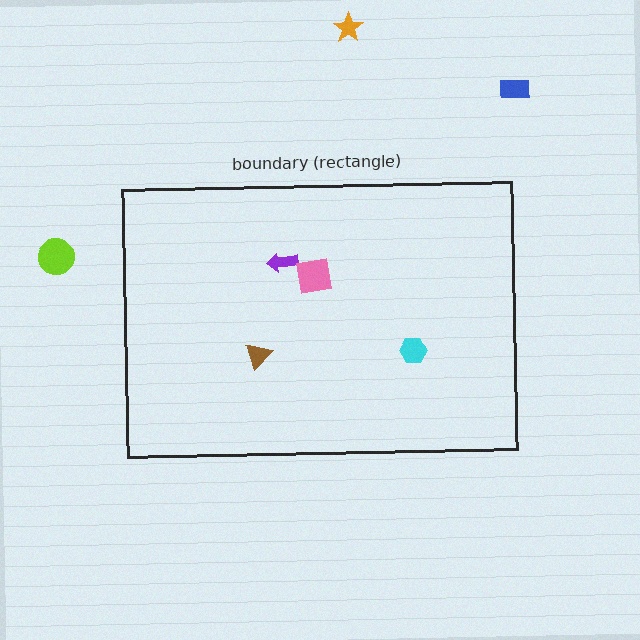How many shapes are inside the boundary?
4 inside, 3 outside.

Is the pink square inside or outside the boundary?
Inside.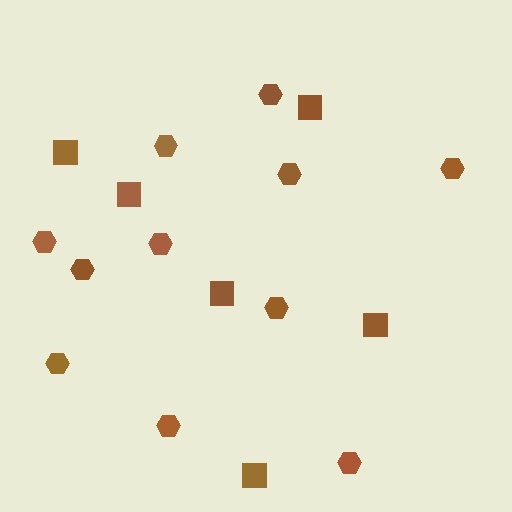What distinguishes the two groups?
There are 2 groups: one group of squares (6) and one group of hexagons (11).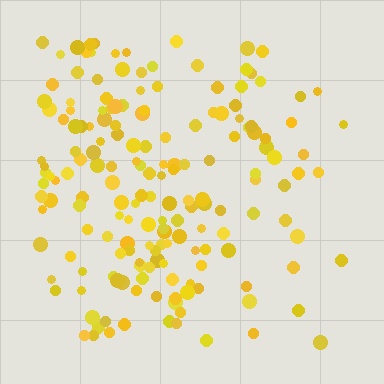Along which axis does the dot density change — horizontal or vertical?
Horizontal.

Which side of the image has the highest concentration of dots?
The left.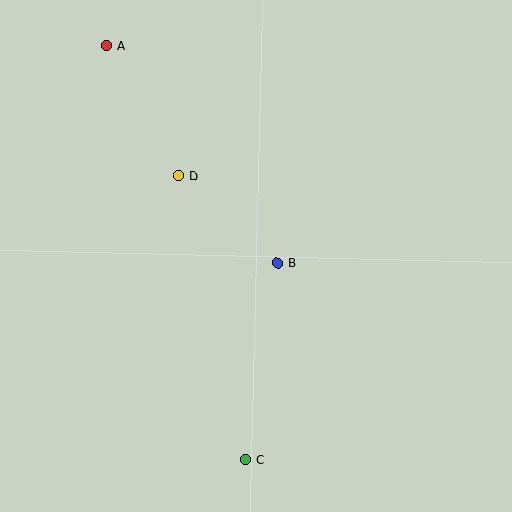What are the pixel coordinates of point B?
Point B is at (278, 263).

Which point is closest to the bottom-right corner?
Point C is closest to the bottom-right corner.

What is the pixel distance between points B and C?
The distance between B and C is 199 pixels.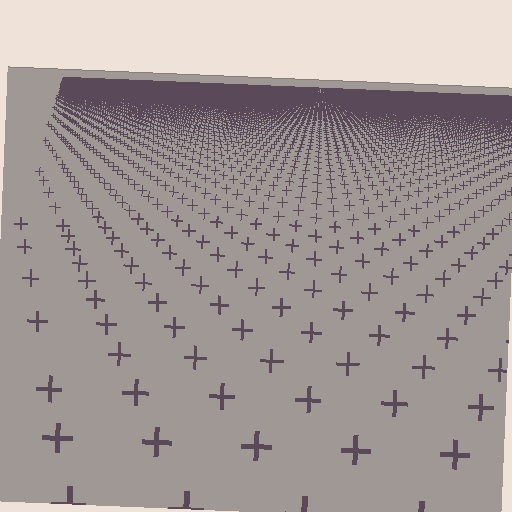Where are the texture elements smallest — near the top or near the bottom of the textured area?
Near the top.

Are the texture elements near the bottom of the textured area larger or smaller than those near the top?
Larger. Near the bottom, elements are closer to the viewer and appear at a bigger on-screen size.